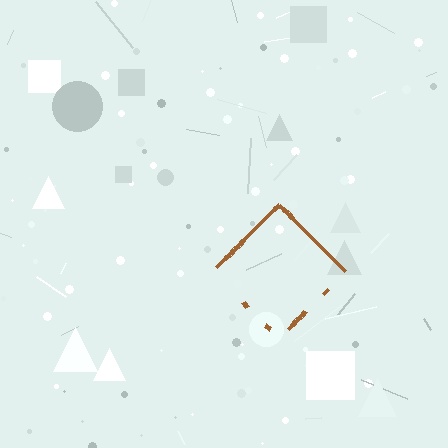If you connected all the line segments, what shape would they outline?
They would outline a diamond.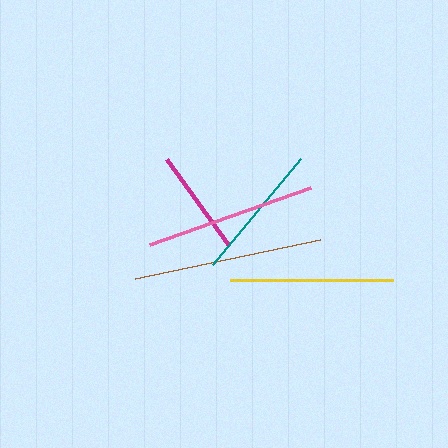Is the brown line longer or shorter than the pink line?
The brown line is longer than the pink line.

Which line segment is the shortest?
The magenta line is the shortest at approximately 106 pixels.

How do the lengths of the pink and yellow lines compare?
The pink and yellow lines are approximately the same length.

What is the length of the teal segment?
The teal segment is approximately 138 pixels long.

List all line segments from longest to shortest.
From longest to shortest: brown, pink, yellow, teal, magenta.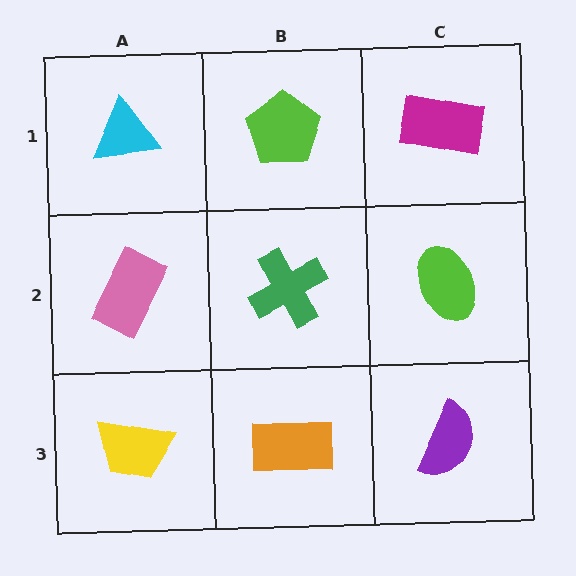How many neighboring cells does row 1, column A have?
2.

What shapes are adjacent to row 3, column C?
A lime ellipse (row 2, column C), an orange rectangle (row 3, column B).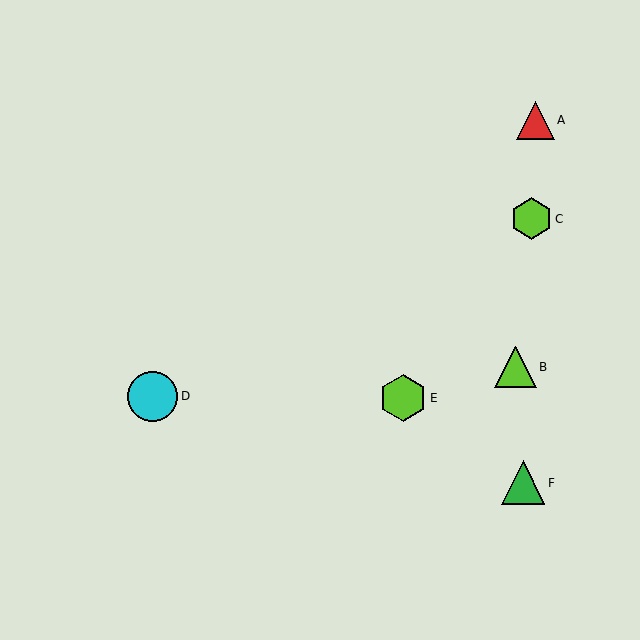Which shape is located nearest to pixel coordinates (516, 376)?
The lime triangle (labeled B) at (515, 367) is nearest to that location.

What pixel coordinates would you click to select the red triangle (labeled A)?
Click at (535, 120) to select the red triangle A.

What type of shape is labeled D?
Shape D is a cyan circle.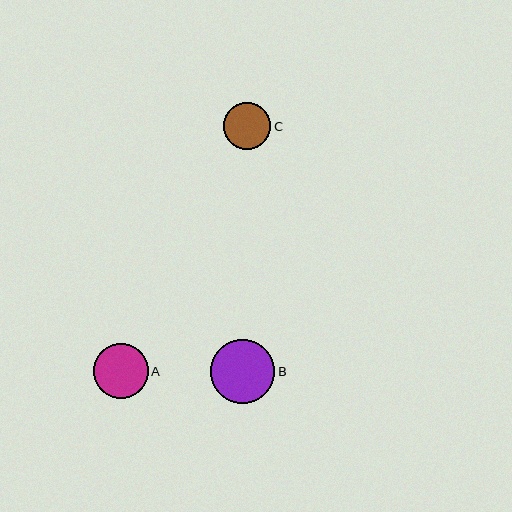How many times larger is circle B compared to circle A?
Circle B is approximately 1.2 times the size of circle A.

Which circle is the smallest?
Circle C is the smallest with a size of approximately 47 pixels.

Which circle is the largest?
Circle B is the largest with a size of approximately 65 pixels.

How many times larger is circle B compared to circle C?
Circle B is approximately 1.4 times the size of circle C.